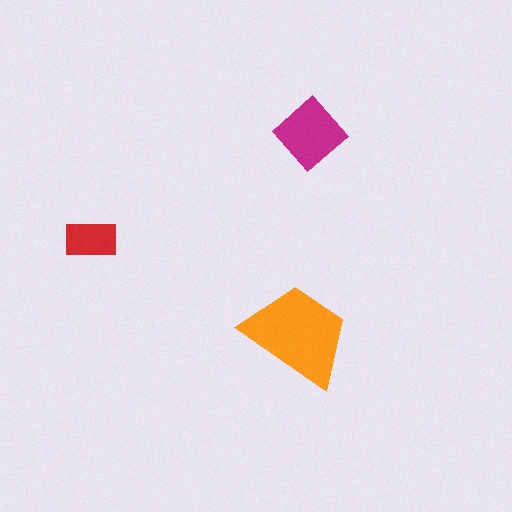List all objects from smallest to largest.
The red rectangle, the magenta diamond, the orange trapezoid.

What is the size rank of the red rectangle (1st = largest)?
3rd.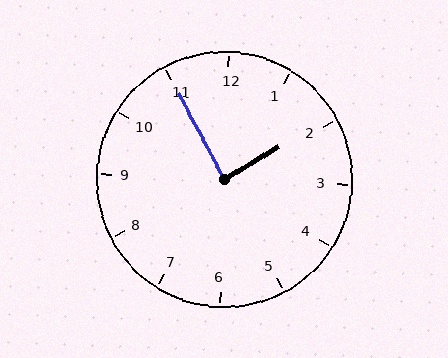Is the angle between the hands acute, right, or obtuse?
It is right.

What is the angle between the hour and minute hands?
Approximately 88 degrees.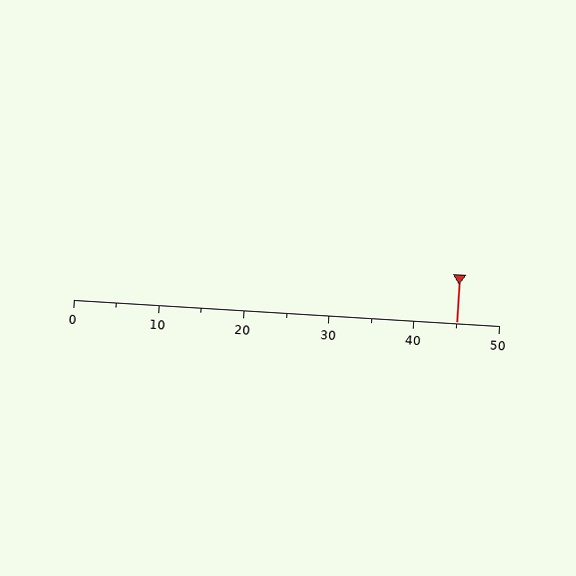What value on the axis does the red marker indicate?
The marker indicates approximately 45.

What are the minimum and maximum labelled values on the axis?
The axis runs from 0 to 50.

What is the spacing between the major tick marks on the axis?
The major ticks are spaced 10 apart.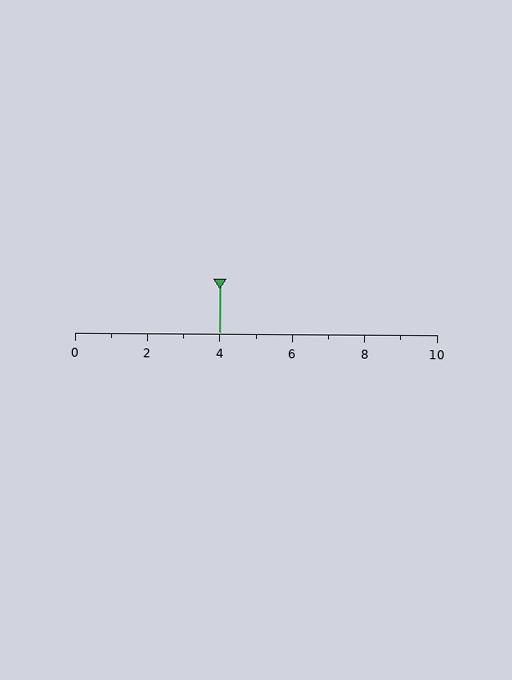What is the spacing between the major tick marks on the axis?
The major ticks are spaced 2 apart.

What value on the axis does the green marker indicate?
The marker indicates approximately 4.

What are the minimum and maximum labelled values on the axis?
The axis runs from 0 to 10.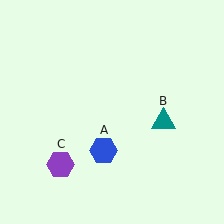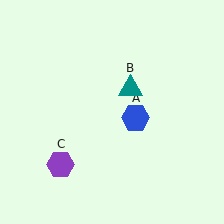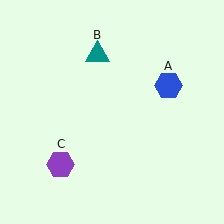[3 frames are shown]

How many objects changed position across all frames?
2 objects changed position: blue hexagon (object A), teal triangle (object B).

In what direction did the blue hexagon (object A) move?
The blue hexagon (object A) moved up and to the right.